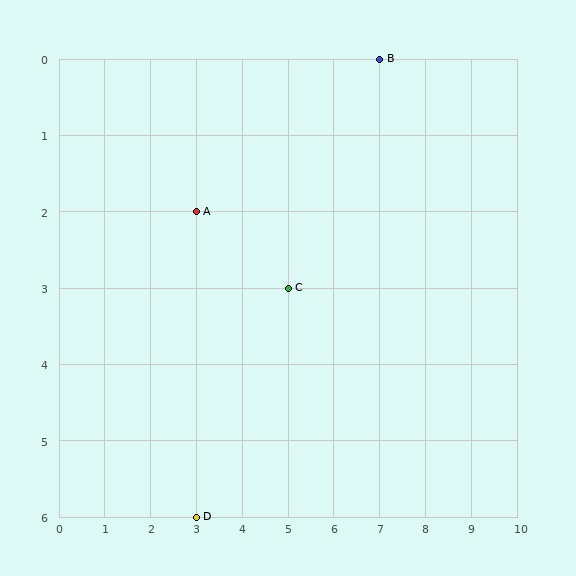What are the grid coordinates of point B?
Point B is at grid coordinates (7, 0).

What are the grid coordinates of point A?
Point A is at grid coordinates (3, 2).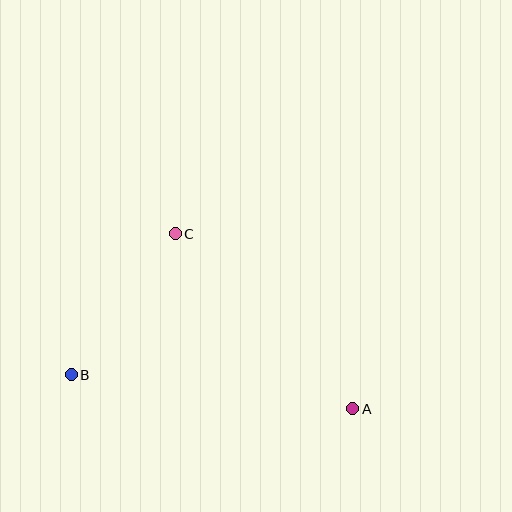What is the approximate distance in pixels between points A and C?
The distance between A and C is approximately 249 pixels.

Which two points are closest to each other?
Points B and C are closest to each other.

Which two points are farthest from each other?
Points A and B are farthest from each other.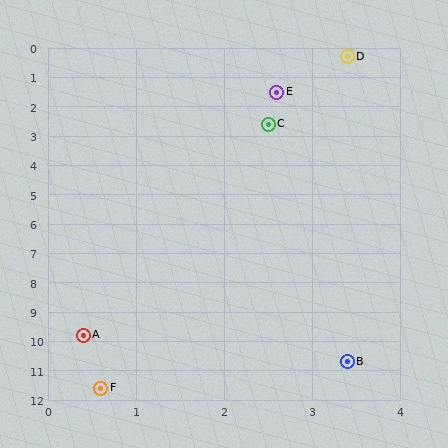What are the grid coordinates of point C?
Point C is at approximately (2.5, 2.6).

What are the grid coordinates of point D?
Point D is at approximately (3.4, 0.3).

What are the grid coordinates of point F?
Point F is at approximately (0.6, 11.6).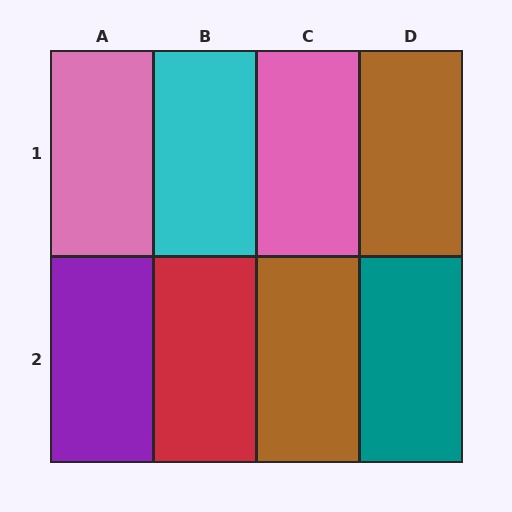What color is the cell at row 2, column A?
Purple.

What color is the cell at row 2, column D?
Teal.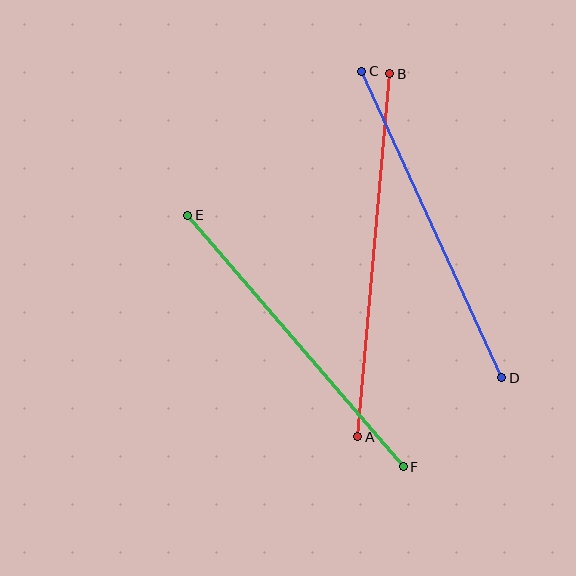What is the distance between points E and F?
The distance is approximately 331 pixels.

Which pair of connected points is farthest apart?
Points A and B are farthest apart.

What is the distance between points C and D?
The distance is approximately 337 pixels.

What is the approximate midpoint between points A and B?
The midpoint is at approximately (374, 255) pixels.